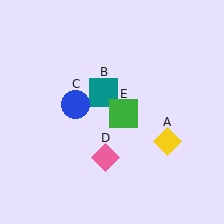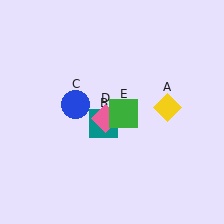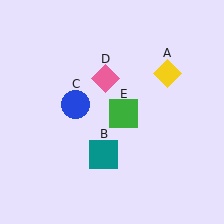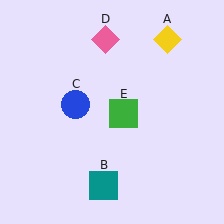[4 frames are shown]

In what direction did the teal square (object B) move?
The teal square (object B) moved down.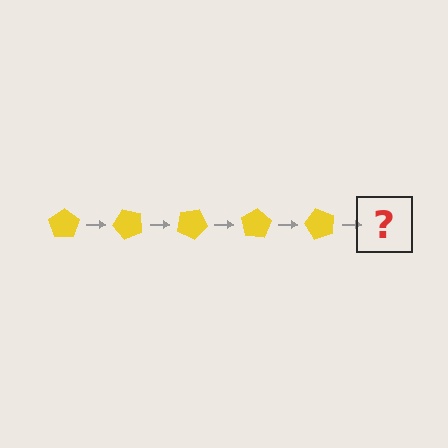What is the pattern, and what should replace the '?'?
The pattern is that the pentagon rotates 50 degrees each step. The '?' should be a yellow pentagon rotated 250 degrees.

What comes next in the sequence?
The next element should be a yellow pentagon rotated 250 degrees.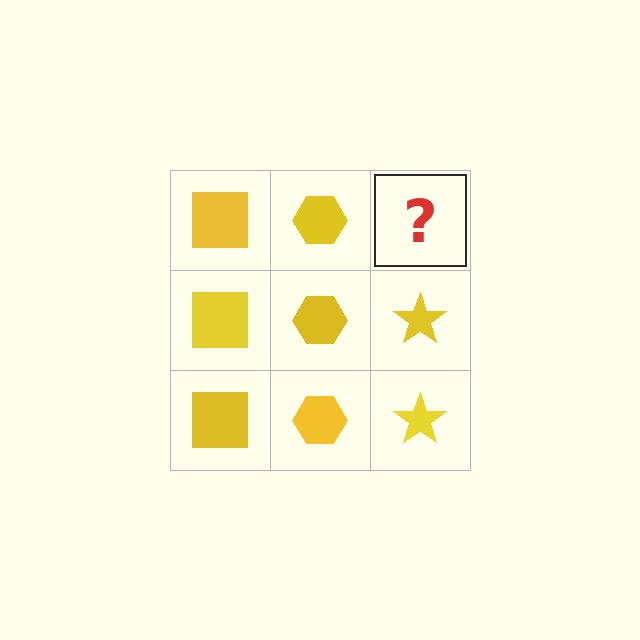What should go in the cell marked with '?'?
The missing cell should contain a yellow star.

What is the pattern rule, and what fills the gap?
The rule is that each column has a consistent shape. The gap should be filled with a yellow star.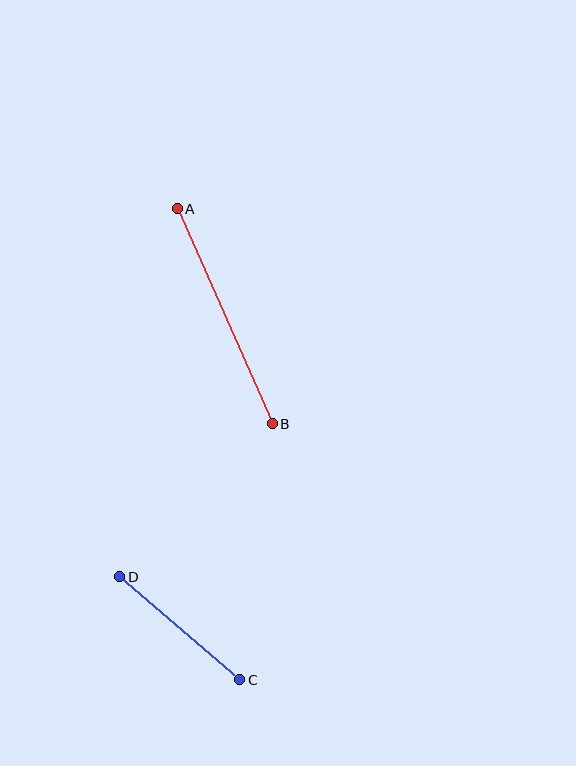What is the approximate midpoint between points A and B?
The midpoint is at approximately (225, 316) pixels.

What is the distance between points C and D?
The distance is approximately 158 pixels.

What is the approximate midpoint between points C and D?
The midpoint is at approximately (180, 628) pixels.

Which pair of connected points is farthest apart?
Points A and B are farthest apart.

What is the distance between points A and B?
The distance is approximately 235 pixels.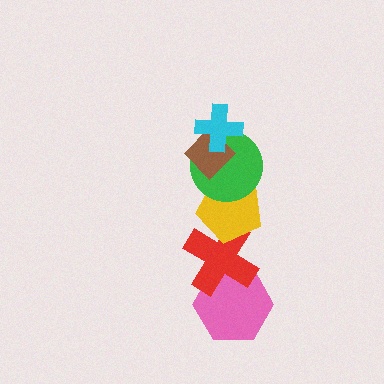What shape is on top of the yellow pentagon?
The green circle is on top of the yellow pentagon.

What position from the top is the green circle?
The green circle is 3rd from the top.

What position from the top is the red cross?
The red cross is 5th from the top.